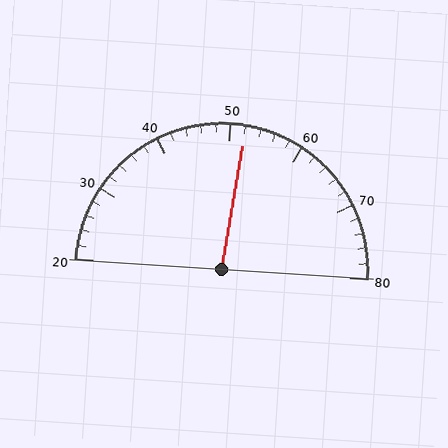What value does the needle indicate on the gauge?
The needle indicates approximately 52.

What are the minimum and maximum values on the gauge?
The gauge ranges from 20 to 80.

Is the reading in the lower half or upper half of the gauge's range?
The reading is in the upper half of the range (20 to 80).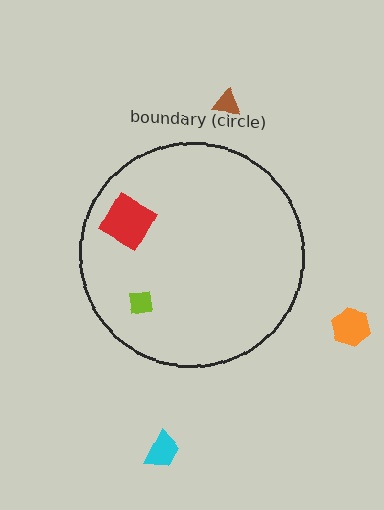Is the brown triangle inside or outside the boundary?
Outside.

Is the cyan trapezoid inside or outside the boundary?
Outside.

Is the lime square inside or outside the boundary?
Inside.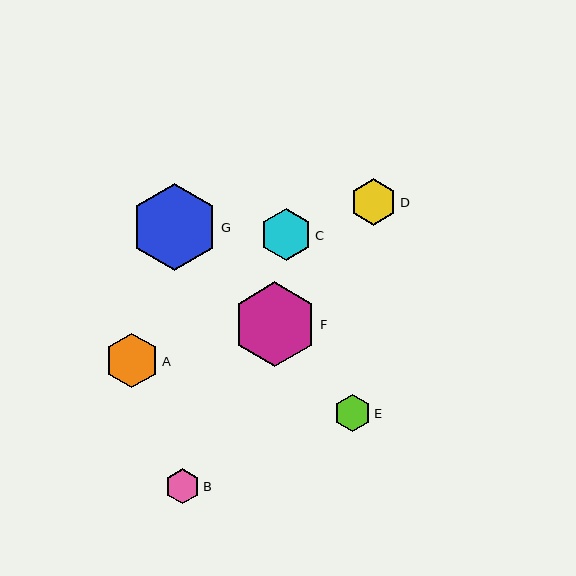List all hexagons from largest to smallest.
From largest to smallest: G, F, A, C, D, E, B.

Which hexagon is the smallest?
Hexagon B is the smallest with a size of approximately 35 pixels.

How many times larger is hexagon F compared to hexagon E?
Hexagon F is approximately 2.3 times the size of hexagon E.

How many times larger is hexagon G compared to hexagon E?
Hexagon G is approximately 2.3 times the size of hexagon E.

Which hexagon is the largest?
Hexagon G is the largest with a size of approximately 87 pixels.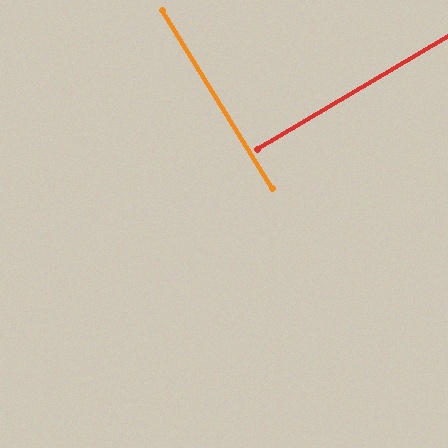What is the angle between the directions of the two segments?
Approximately 89 degrees.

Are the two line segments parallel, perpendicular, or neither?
Perpendicular — they meet at approximately 89°.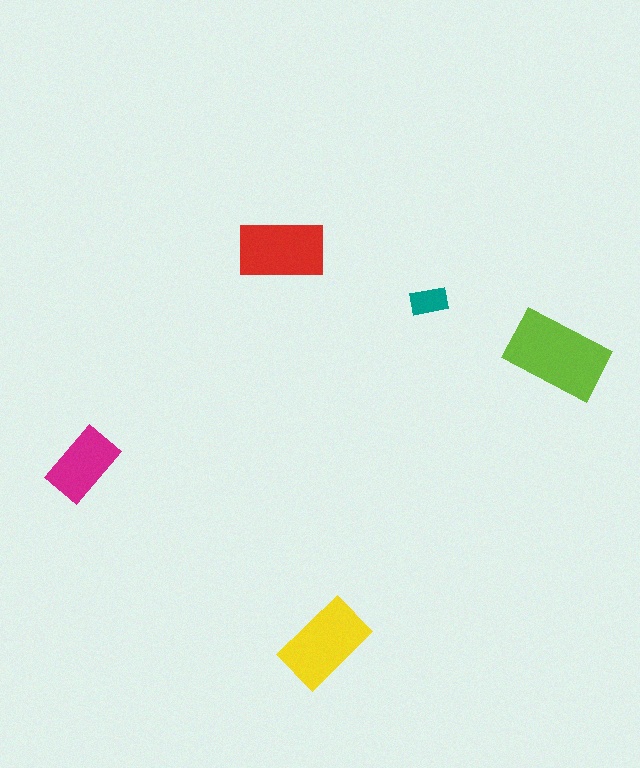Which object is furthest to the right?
The lime rectangle is rightmost.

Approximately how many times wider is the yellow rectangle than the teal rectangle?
About 2.5 times wider.